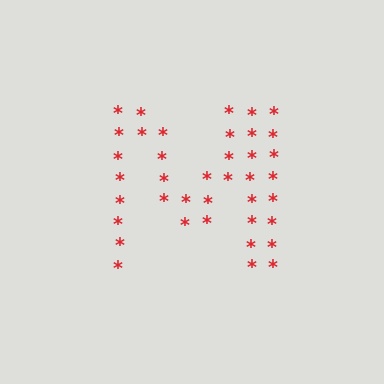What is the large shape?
The large shape is the letter M.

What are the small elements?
The small elements are asterisks.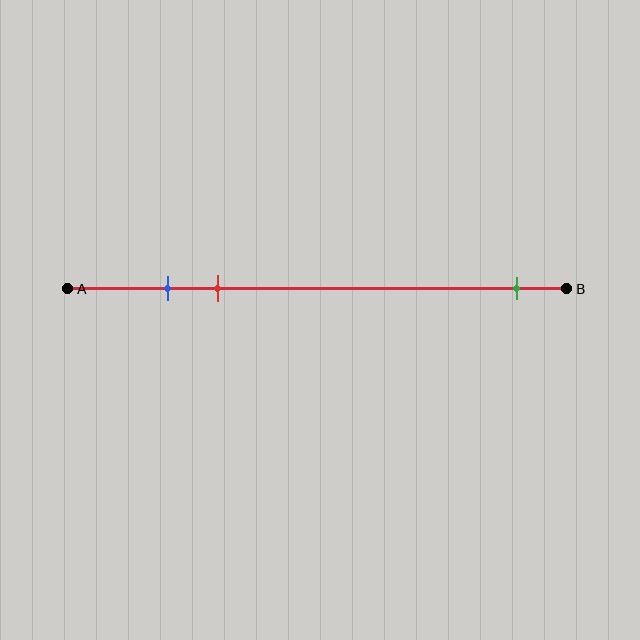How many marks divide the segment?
There are 3 marks dividing the segment.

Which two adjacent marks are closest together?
The blue and red marks are the closest adjacent pair.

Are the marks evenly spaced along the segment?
No, the marks are not evenly spaced.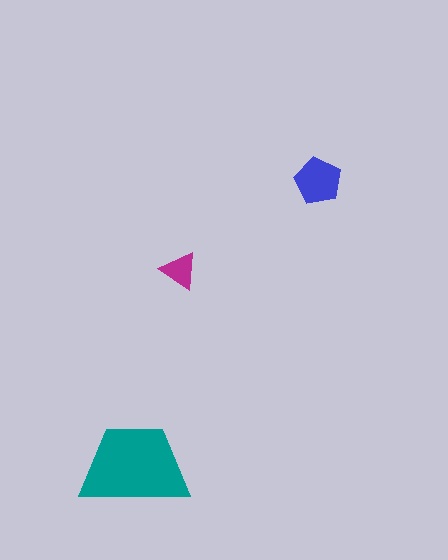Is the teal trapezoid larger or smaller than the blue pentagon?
Larger.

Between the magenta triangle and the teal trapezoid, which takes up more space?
The teal trapezoid.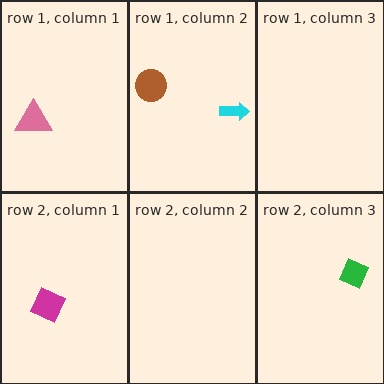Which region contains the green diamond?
The row 2, column 3 region.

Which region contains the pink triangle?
The row 1, column 1 region.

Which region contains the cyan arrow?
The row 1, column 2 region.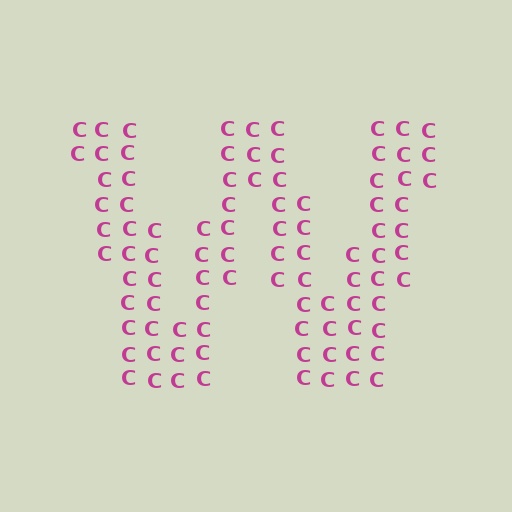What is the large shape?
The large shape is the letter W.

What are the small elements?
The small elements are letter C's.